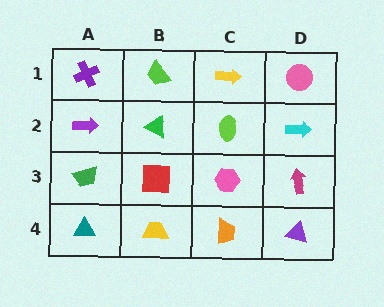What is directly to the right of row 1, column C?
A pink circle.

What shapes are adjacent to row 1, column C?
A lime ellipse (row 2, column C), a lime trapezoid (row 1, column B), a pink circle (row 1, column D).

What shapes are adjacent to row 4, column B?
A red square (row 3, column B), a teal triangle (row 4, column A), an orange trapezoid (row 4, column C).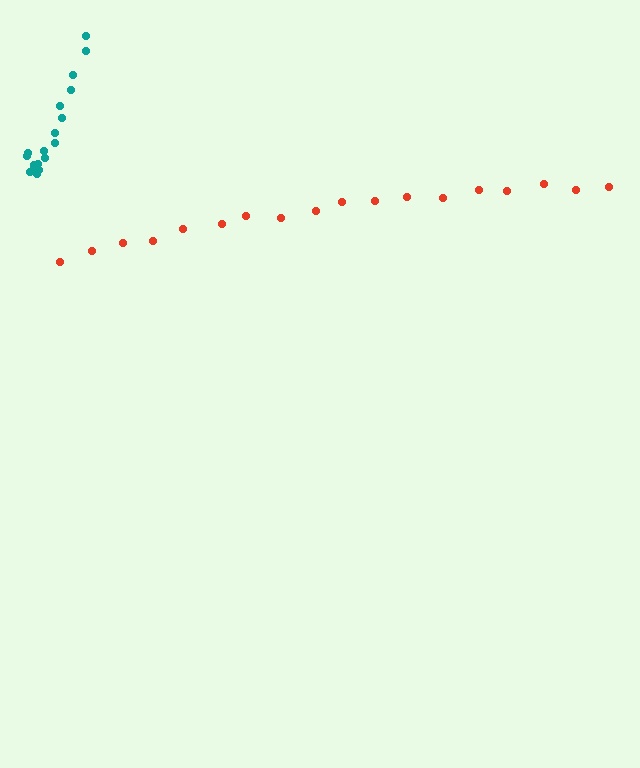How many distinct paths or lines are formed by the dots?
There are 2 distinct paths.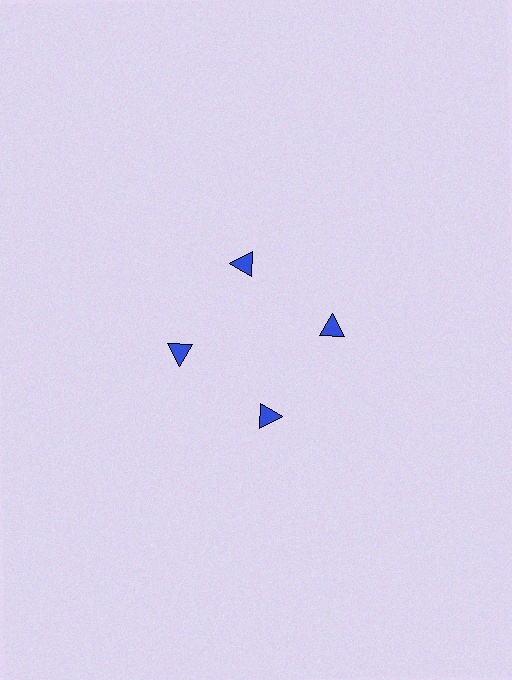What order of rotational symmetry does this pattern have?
This pattern has 4-fold rotational symmetry.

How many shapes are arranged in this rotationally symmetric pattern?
There are 4 shapes, arranged in 4 groups of 1.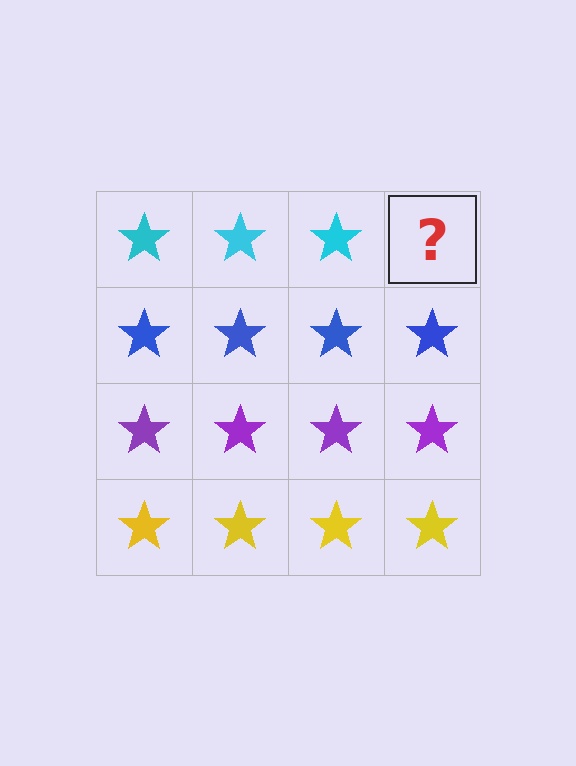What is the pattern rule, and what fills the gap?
The rule is that each row has a consistent color. The gap should be filled with a cyan star.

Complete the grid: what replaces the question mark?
The question mark should be replaced with a cyan star.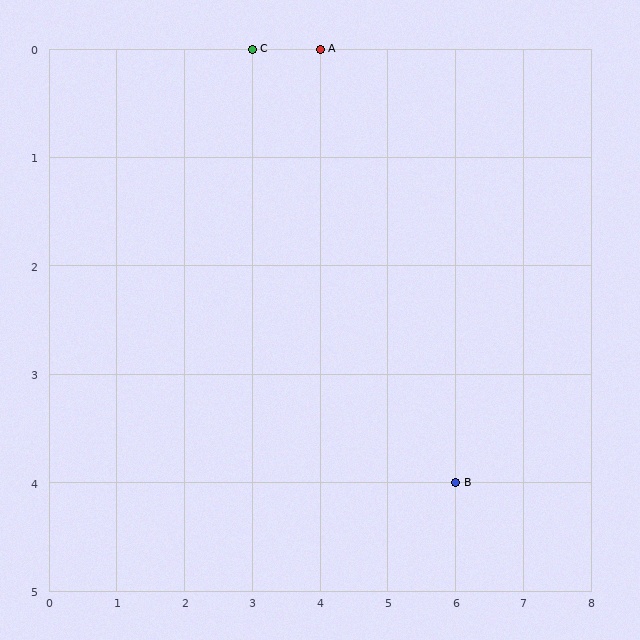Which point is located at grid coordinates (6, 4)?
Point B is at (6, 4).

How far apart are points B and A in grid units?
Points B and A are 2 columns and 4 rows apart (about 4.5 grid units diagonally).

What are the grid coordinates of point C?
Point C is at grid coordinates (3, 0).